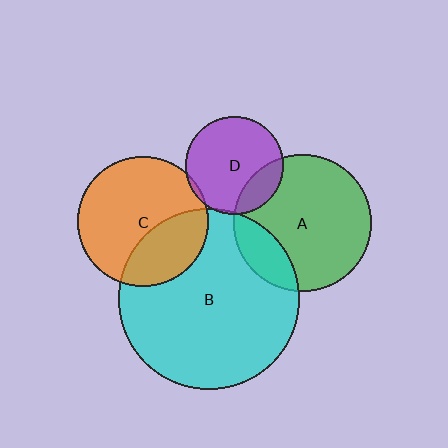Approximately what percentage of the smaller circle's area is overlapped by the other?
Approximately 5%.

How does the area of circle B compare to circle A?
Approximately 1.7 times.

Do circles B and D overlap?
Yes.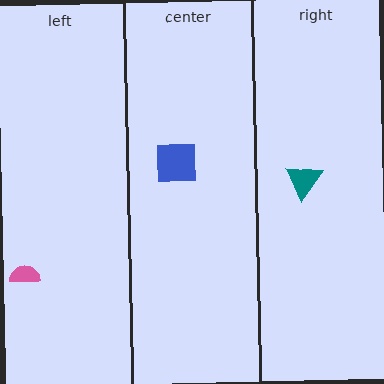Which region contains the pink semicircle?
The left region.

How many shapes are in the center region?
1.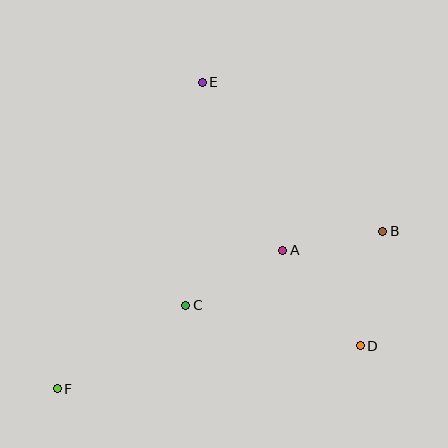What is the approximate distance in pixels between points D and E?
The distance between D and E is approximately 308 pixels.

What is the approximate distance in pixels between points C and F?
The distance between C and F is approximately 154 pixels.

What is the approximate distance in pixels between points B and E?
The distance between B and E is approximately 234 pixels.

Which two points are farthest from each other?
Points B and F are farthest from each other.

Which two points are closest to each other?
Points A and B are closest to each other.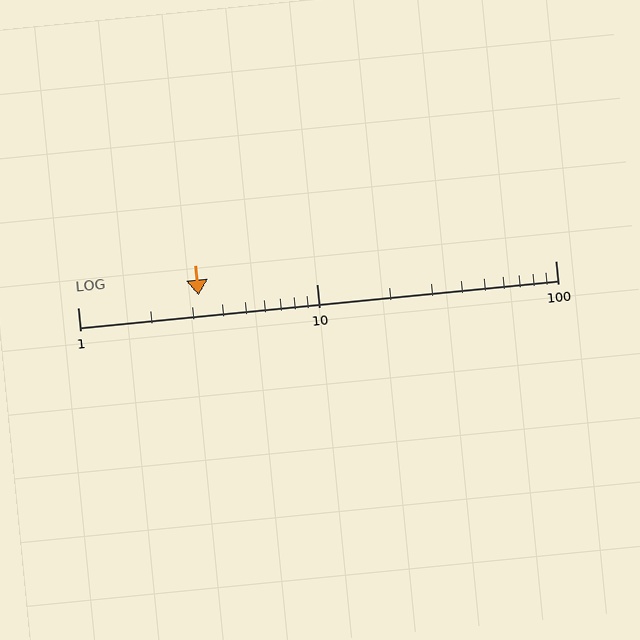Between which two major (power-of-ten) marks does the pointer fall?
The pointer is between 1 and 10.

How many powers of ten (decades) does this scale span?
The scale spans 2 decades, from 1 to 100.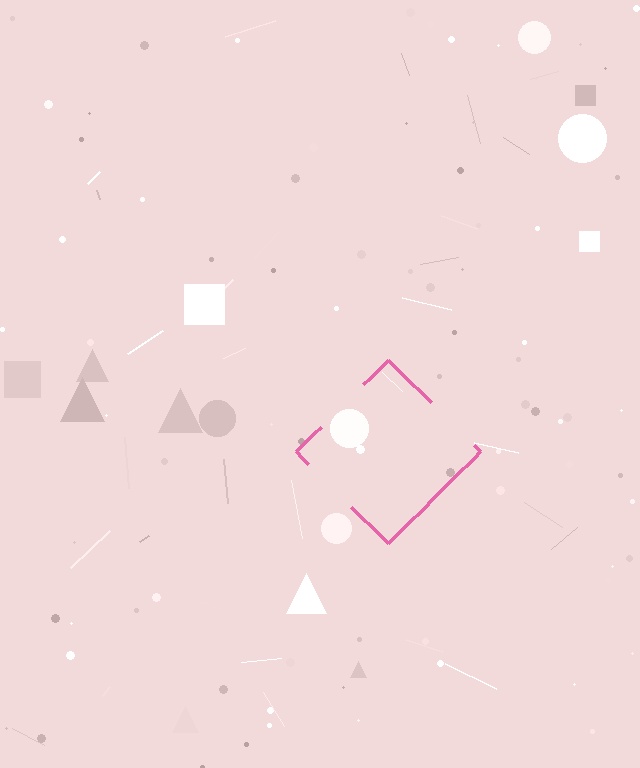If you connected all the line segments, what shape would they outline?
They would outline a diamond.